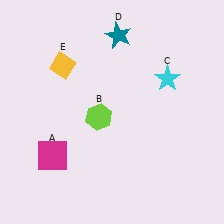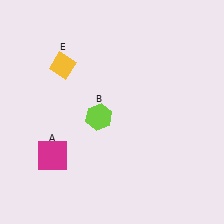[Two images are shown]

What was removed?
The teal star (D), the cyan star (C) were removed in Image 2.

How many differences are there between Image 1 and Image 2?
There are 2 differences between the two images.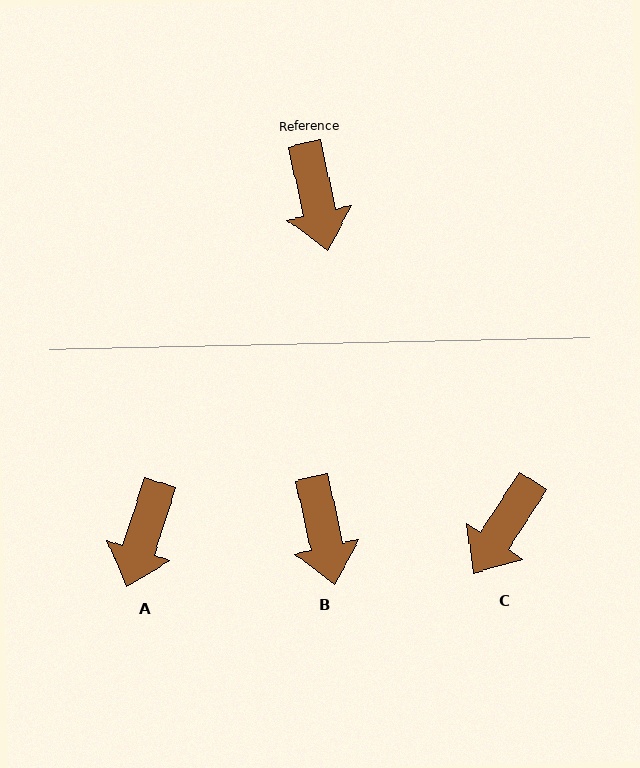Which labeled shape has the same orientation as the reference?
B.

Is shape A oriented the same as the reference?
No, it is off by about 30 degrees.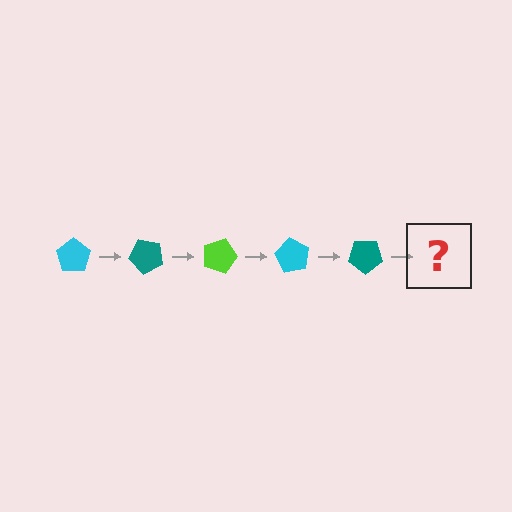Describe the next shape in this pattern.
It should be a lime pentagon, rotated 225 degrees from the start.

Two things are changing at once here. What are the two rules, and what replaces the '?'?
The two rules are that it rotates 45 degrees each step and the color cycles through cyan, teal, and lime. The '?' should be a lime pentagon, rotated 225 degrees from the start.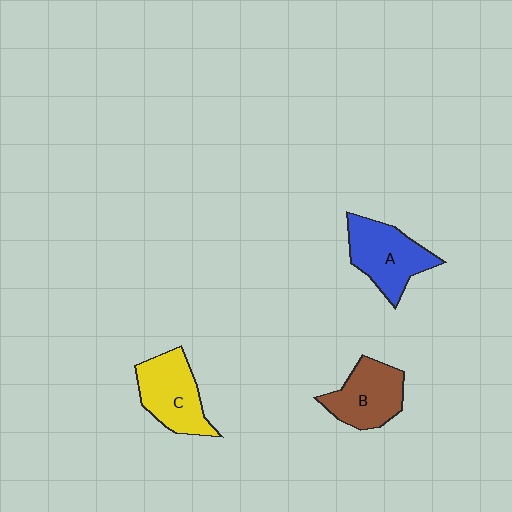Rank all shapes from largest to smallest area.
From largest to smallest: A (blue), C (yellow), B (brown).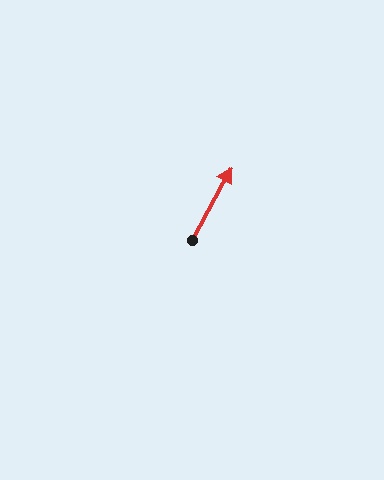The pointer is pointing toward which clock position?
Roughly 1 o'clock.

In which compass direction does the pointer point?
Northeast.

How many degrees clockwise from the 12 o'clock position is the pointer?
Approximately 28 degrees.